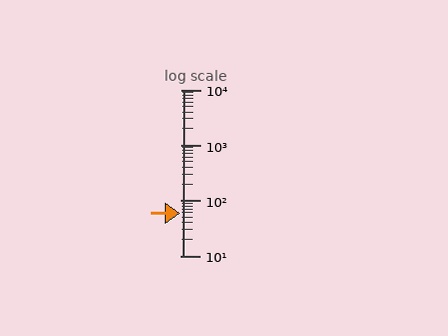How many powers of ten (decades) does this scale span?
The scale spans 3 decades, from 10 to 10000.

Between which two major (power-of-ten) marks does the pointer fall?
The pointer is between 10 and 100.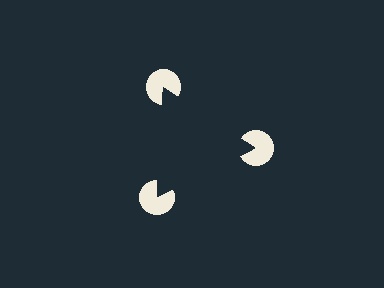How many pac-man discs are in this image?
There are 3 — one at each vertex of the illusory triangle.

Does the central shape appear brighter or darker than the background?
It typically appears slightly darker than the background, even though no actual brightness change is drawn.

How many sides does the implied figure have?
3 sides.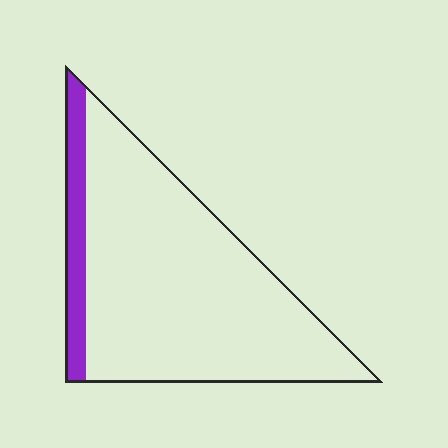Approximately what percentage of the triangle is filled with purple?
Approximately 15%.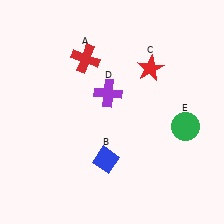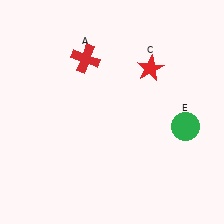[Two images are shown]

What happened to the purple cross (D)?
The purple cross (D) was removed in Image 2. It was in the top-left area of Image 1.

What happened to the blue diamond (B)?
The blue diamond (B) was removed in Image 2. It was in the bottom-left area of Image 1.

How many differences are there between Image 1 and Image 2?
There are 2 differences between the two images.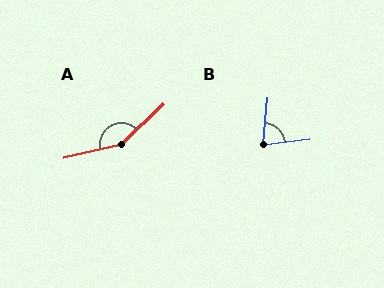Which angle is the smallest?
B, at approximately 78 degrees.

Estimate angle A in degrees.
Approximately 150 degrees.